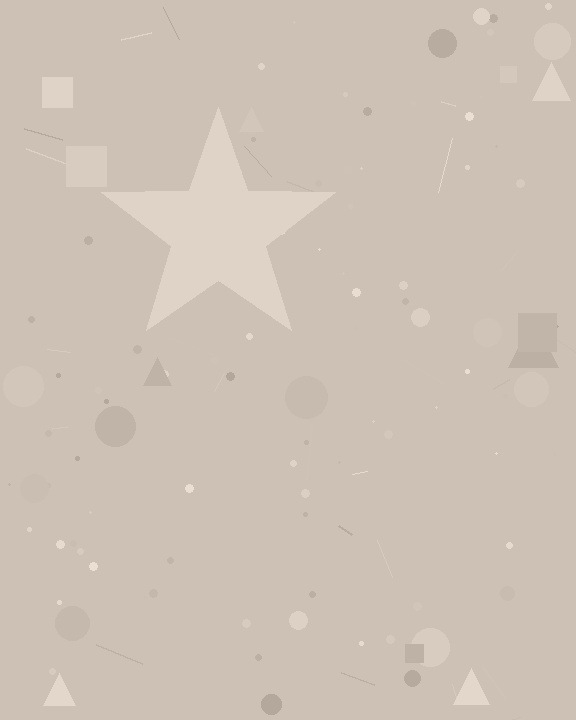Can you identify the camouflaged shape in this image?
The camouflaged shape is a star.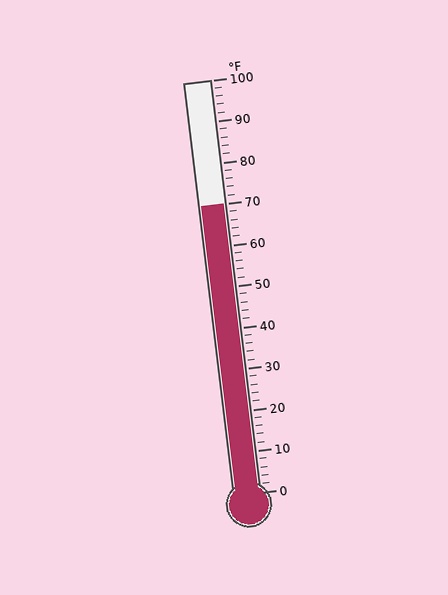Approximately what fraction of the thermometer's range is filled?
The thermometer is filled to approximately 70% of its range.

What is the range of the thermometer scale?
The thermometer scale ranges from 0°F to 100°F.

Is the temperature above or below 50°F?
The temperature is above 50°F.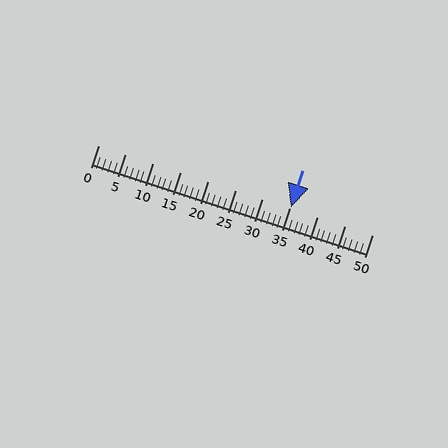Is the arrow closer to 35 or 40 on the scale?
The arrow is closer to 35.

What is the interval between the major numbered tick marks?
The major tick marks are spaced 5 units apart.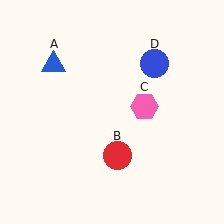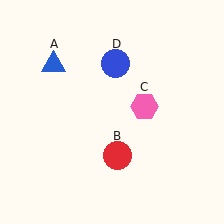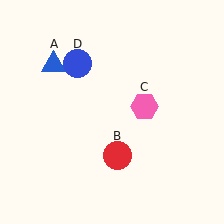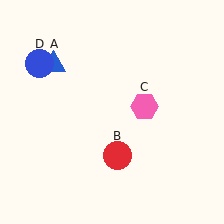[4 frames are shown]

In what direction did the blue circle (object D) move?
The blue circle (object D) moved left.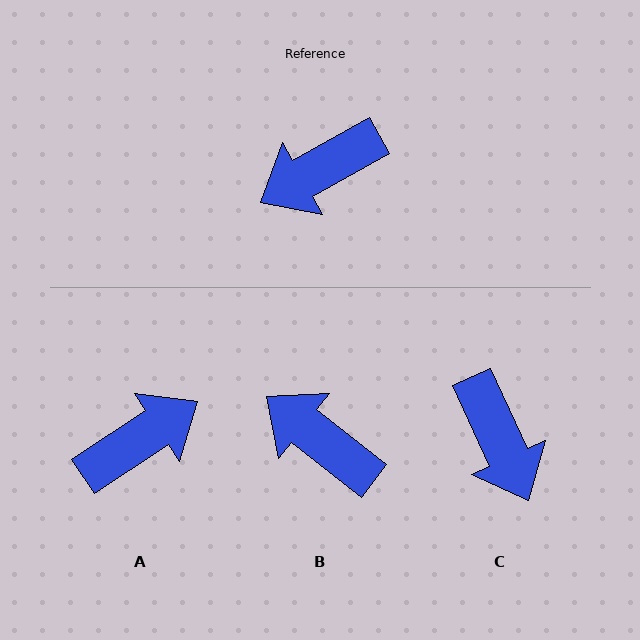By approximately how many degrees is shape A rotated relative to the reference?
Approximately 176 degrees clockwise.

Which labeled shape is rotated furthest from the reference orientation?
A, about 176 degrees away.